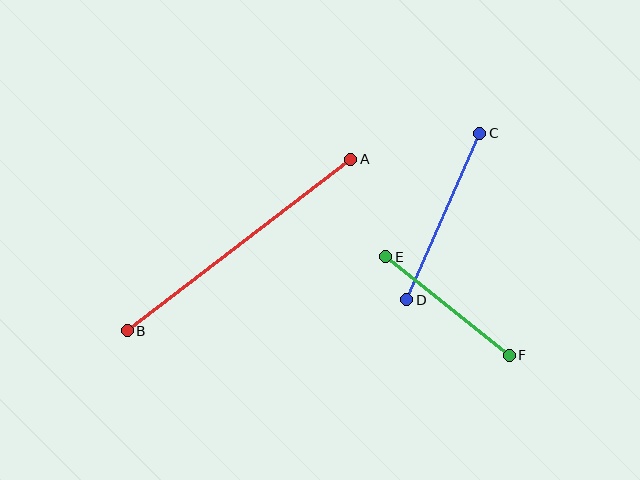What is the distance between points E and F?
The distance is approximately 158 pixels.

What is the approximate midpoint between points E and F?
The midpoint is at approximately (447, 306) pixels.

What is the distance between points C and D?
The distance is approximately 182 pixels.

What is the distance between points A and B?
The distance is approximately 282 pixels.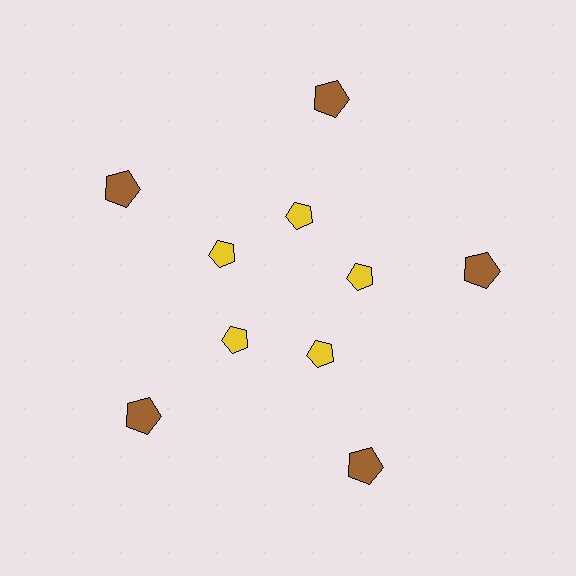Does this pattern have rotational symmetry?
Yes, this pattern has 5-fold rotational symmetry. It looks the same after rotating 72 degrees around the center.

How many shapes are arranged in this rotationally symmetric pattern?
There are 10 shapes, arranged in 5 groups of 2.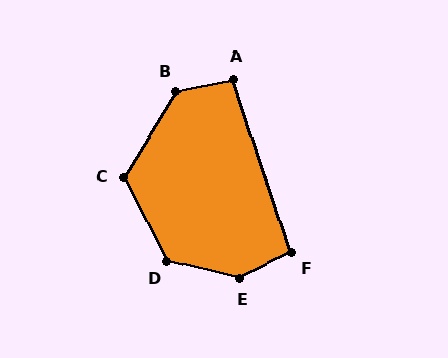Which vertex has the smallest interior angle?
A, at approximately 97 degrees.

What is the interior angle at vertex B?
Approximately 133 degrees (obtuse).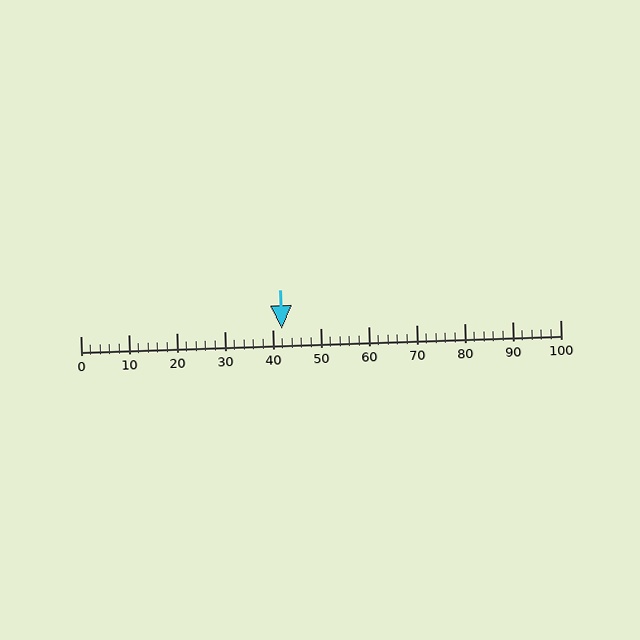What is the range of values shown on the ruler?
The ruler shows values from 0 to 100.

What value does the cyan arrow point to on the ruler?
The cyan arrow points to approximately 42.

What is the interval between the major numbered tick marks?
The major tick marks are spaced 10 units apart.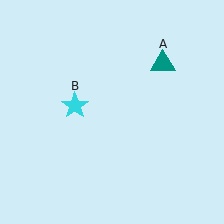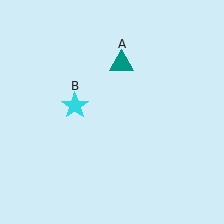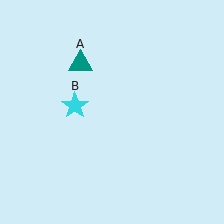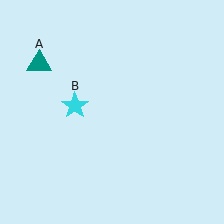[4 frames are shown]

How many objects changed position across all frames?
1 object changed position: teal triangle (object A).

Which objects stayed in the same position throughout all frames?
Cyan star (object B) remained stationary.